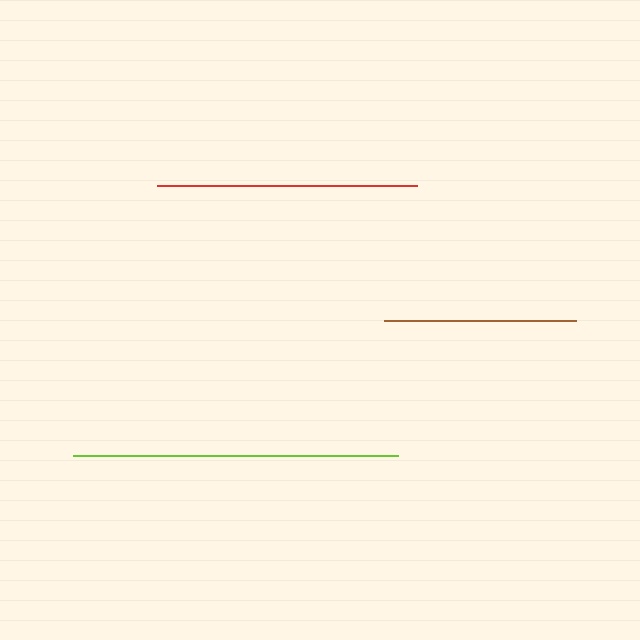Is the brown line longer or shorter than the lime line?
The lime line is longer than the brown line.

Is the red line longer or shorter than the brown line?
The red line is longer than the brown line.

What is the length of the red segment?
The red segment is approximately 260 pixels long.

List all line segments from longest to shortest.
From longest to shortest: lime, red, brown.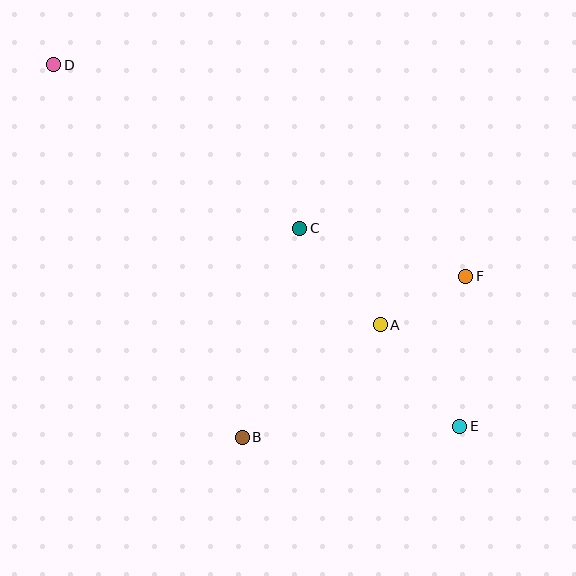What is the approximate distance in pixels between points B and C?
The distance between B and C is approximately 217 pixels.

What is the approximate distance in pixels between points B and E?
The distance between B and E is approximately 218 pixels.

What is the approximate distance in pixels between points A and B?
The distance between A and B is approximately 178 pixels.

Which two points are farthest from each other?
Points D and E are farthest from each other.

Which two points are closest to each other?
Points A and F are closest to each other.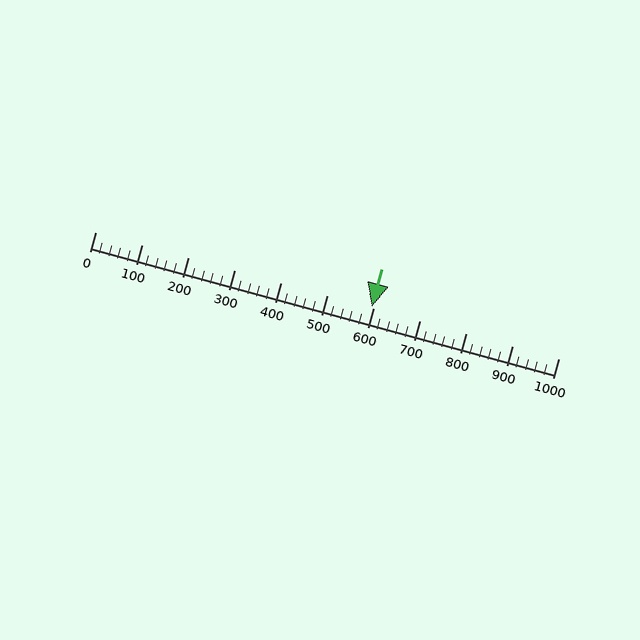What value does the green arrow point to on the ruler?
The green arrow points to approximately 596.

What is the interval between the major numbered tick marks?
The major tick marks are spaced 100 units apart.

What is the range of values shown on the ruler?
The ruler shows values from 0 to 1000.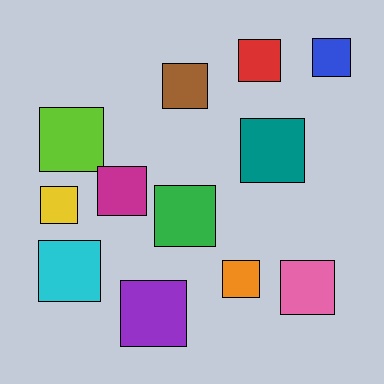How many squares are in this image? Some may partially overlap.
There are 12 squares.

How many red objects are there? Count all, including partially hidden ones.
There is 1 red object.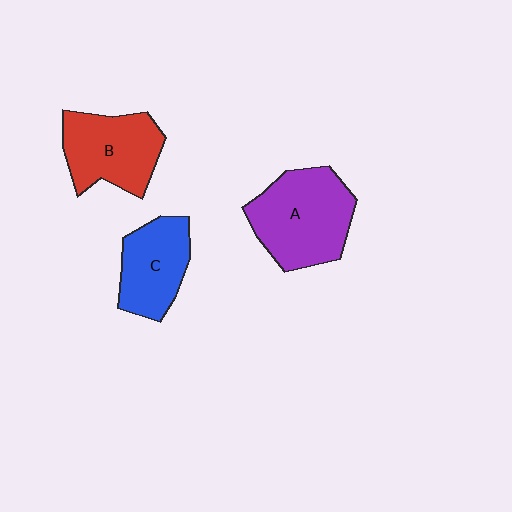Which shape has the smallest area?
Shape C (blue).